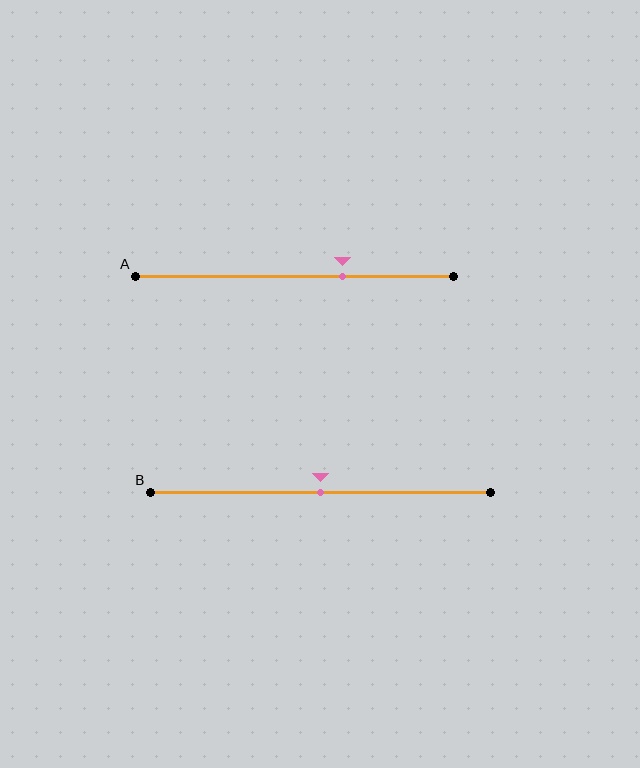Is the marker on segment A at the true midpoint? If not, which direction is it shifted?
No, the marker on segment A is shifted to the right by about 15% of the segment length.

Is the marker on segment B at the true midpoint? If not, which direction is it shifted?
Yes, the marker on segment B is at the true midpoint.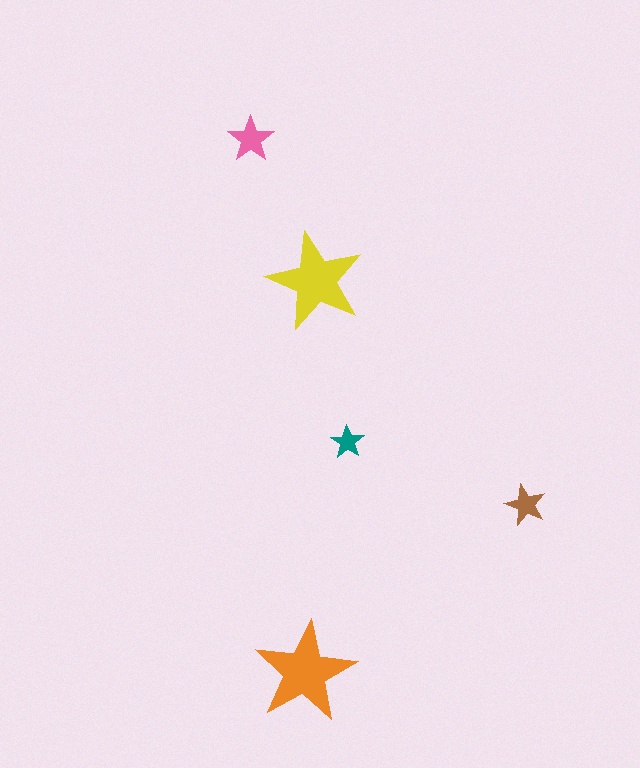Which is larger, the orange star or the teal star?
The orange one.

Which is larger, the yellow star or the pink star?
The yellow one.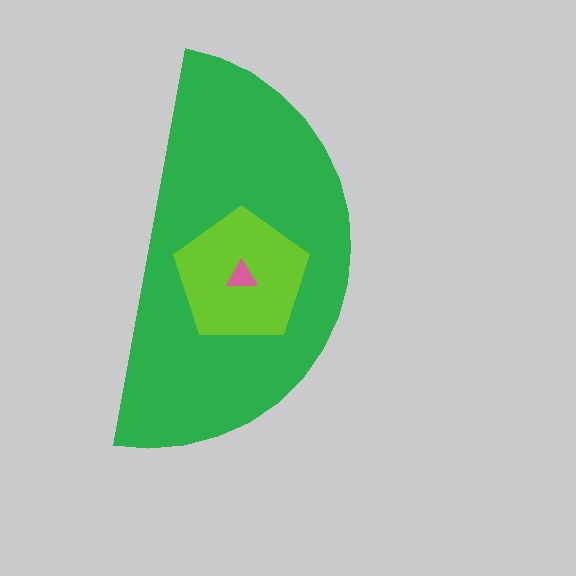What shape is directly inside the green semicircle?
The lime pentagon.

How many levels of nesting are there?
3.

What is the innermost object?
The pink triangle.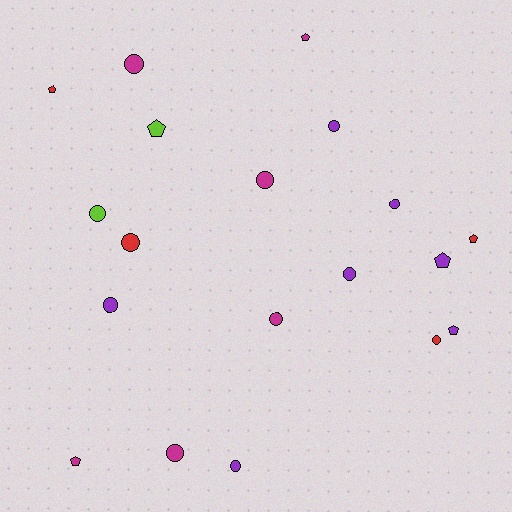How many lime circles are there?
There is 1 lime circle.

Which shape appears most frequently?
Circle, with 12 objects.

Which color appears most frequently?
Purple, with 7 objects.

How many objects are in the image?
There are 19 objects.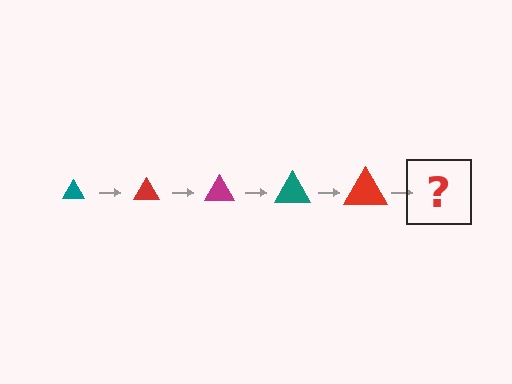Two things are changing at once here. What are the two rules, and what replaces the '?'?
The two rules are that the triangle grows larger each step and the color cycles through teal, red, and magenta. The '?' should be a magenta triangle, larger than the previous one.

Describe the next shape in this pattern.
It should be a magenta triangle, larger than the previous one.